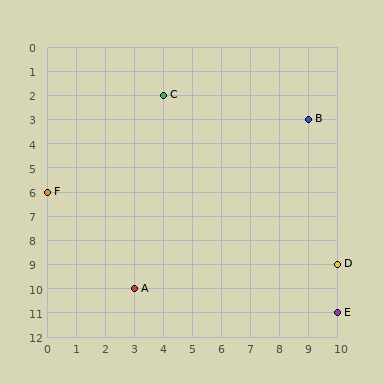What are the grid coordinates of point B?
Point B is at grid coordinates (9, 3).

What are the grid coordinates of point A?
Point A is at grid coordinates (3, 10).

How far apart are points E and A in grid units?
Points E and A are 7 columns and 1 row apart (about 7.1 grid units diagonally).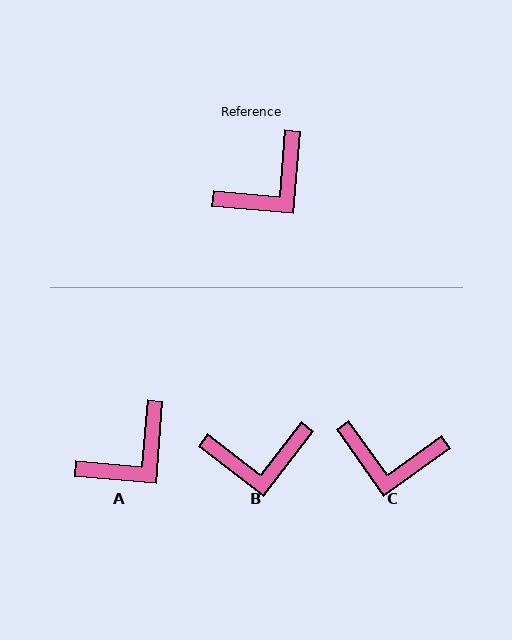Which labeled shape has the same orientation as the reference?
A.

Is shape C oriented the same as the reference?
No, it is off by about 50 degrees.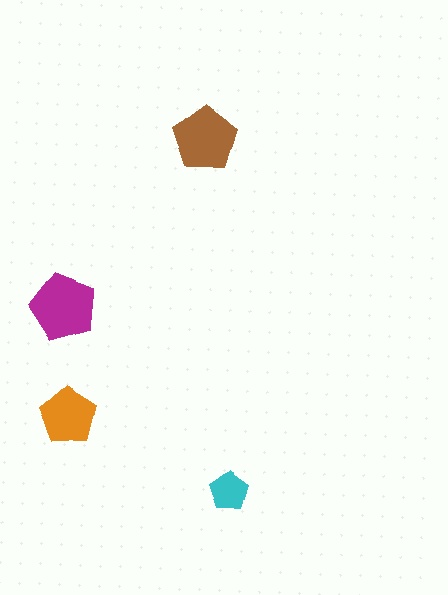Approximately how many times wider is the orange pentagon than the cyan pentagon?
About 1.5 times wider.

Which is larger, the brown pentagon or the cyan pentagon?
The brown one.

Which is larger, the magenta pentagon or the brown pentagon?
The magenta one.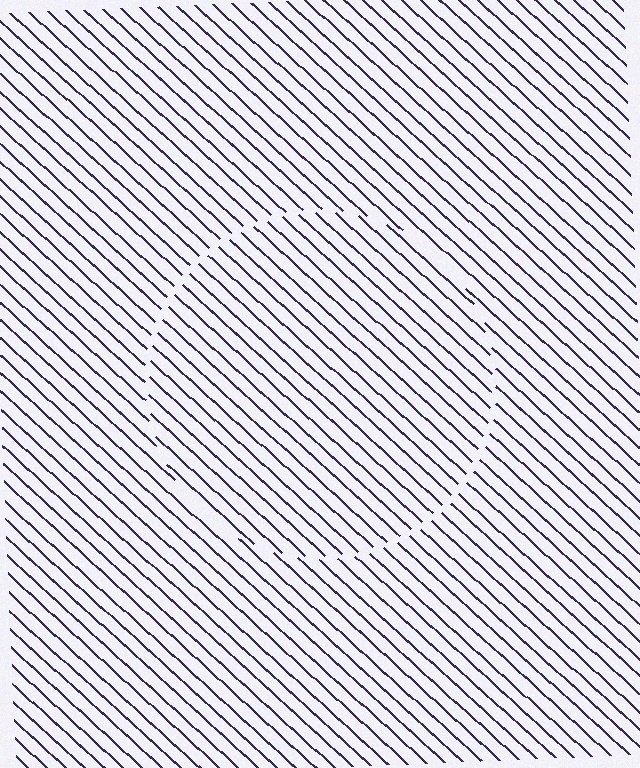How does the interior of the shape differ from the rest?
The interior of the shape contains the same grating, shifted by half a period — the contour is defined by the phase discontinuity where line-ends from the inner and outer gratings abut.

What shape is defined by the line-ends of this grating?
An illusory circle. The interior of the shape contains the same grating, shifted by half a period — the contour is defined by the phase discontinuity where line-ends from the inner and outer gratings abut.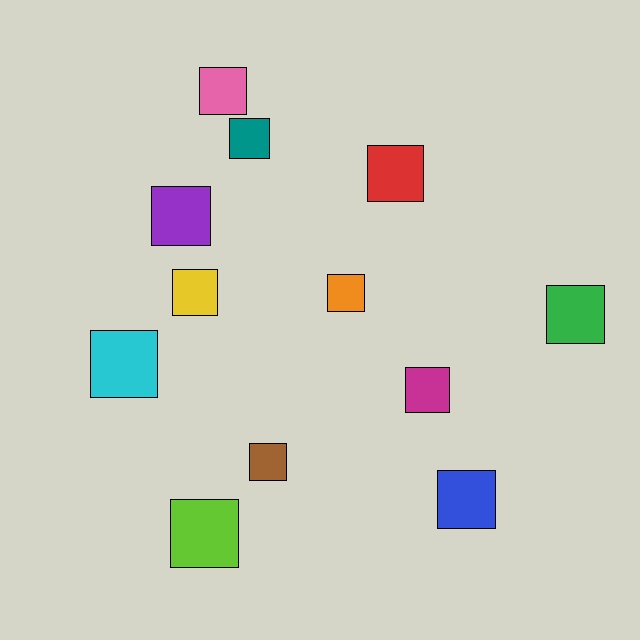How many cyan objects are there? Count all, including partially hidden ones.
There is 1 cyan object.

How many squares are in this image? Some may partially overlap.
There are 12 squares.